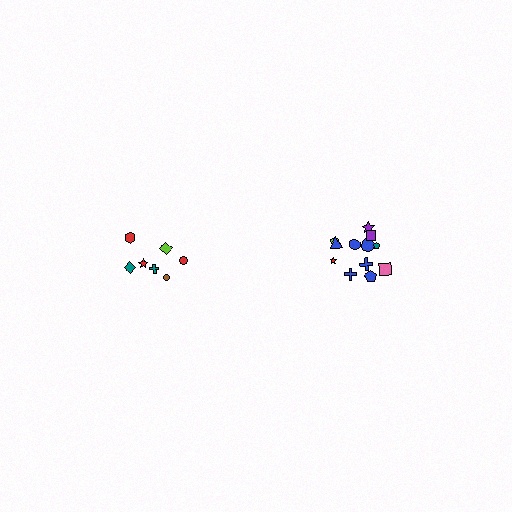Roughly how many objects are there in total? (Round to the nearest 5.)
Roughly 20 objects in total.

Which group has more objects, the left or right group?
The right group.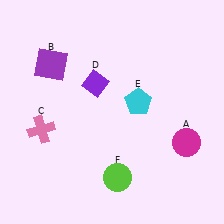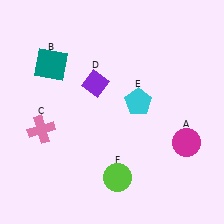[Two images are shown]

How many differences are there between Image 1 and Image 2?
There is 1 difference between the two images.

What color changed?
The square (B) changed from purple in Image 1 to teal in Image 2.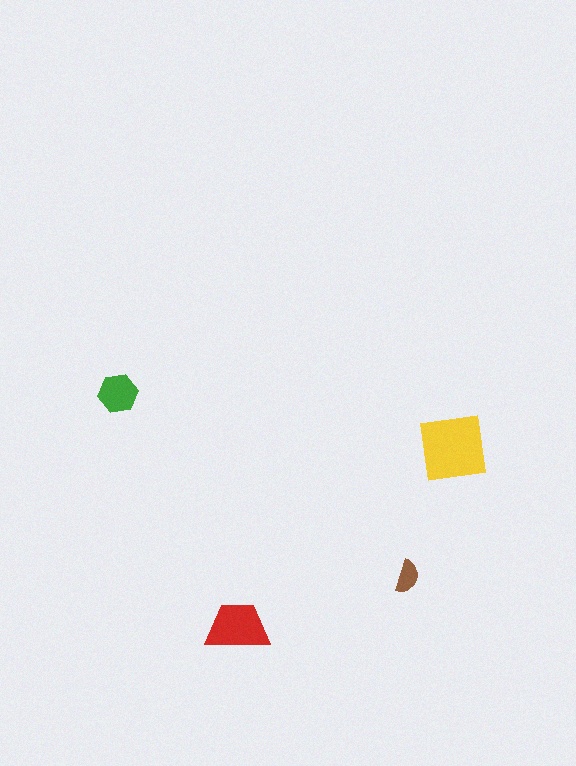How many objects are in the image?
There are 4 objects in the image.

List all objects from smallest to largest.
The brown semicircle, the green hexagon, the red trapezoid, the yellow square.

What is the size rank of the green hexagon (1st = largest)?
3rd.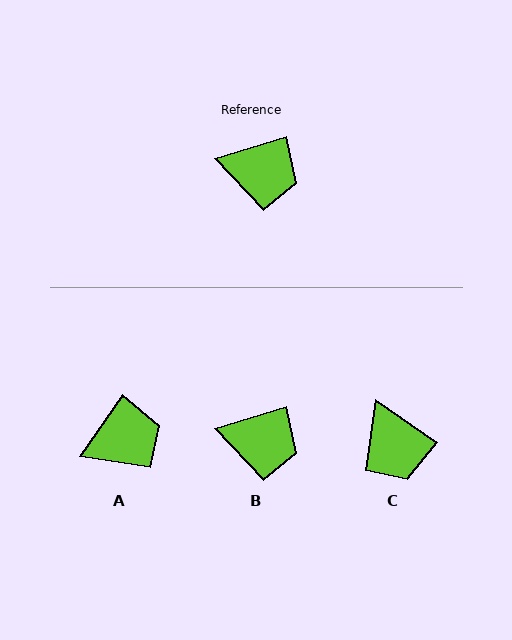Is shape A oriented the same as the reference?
No, it is off by about 37 degrees.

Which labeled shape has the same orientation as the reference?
B.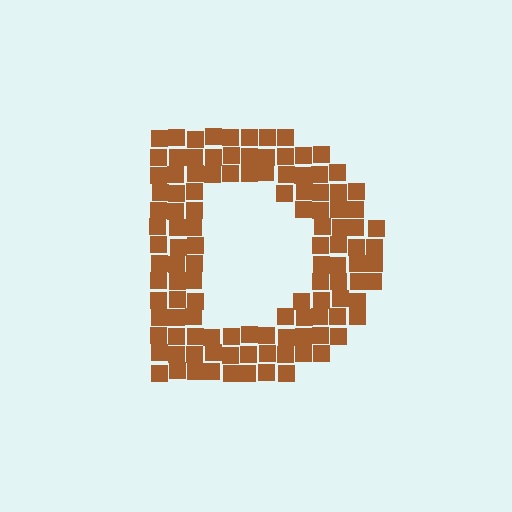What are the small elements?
The small elements are squares.